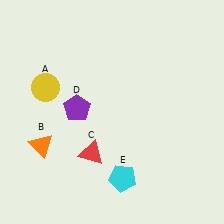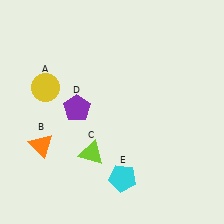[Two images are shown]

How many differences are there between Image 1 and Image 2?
There is 1 difference between the two images.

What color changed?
The triangle (C) changed from red in Image 1 to lime in Image 2.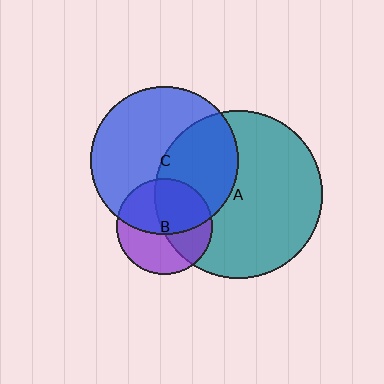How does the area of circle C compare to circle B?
Approximately 2.4 times.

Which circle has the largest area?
Circle A (teal).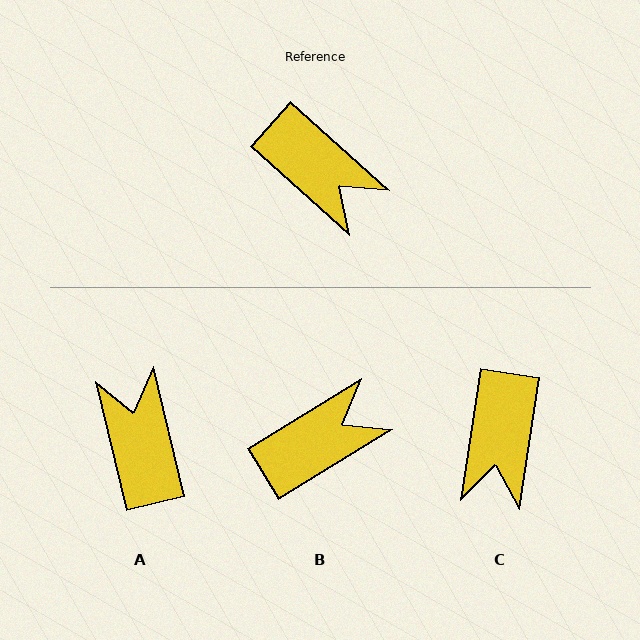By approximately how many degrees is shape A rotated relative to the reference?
Approximately 145 degrees counter-clockwise.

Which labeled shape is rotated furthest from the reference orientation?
A, about 145 degrees away.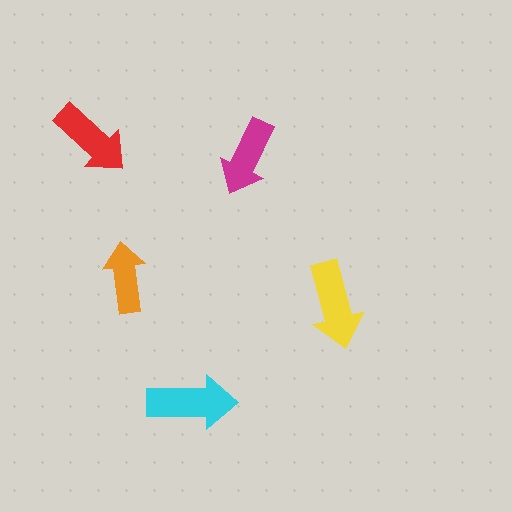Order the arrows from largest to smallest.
the cyan one, the yellow one, the red one, the magenta one, the orange one.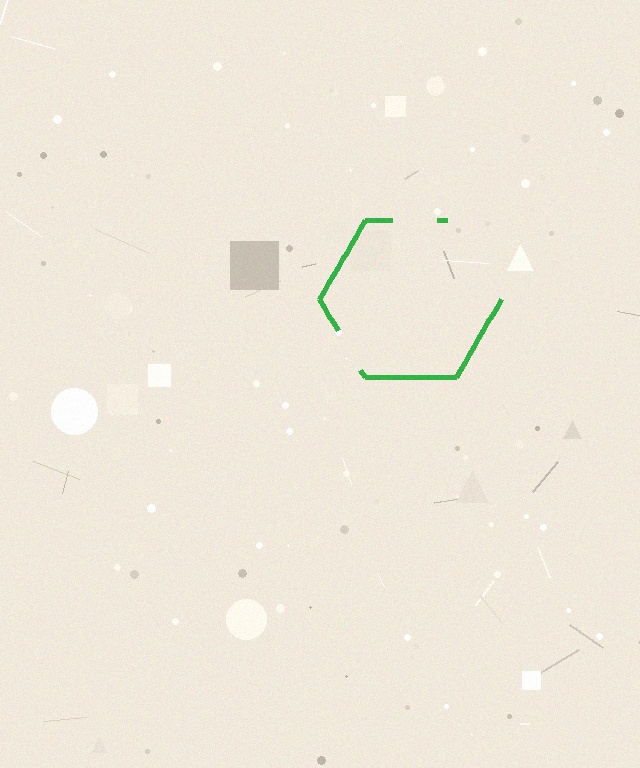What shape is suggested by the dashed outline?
The dashed outline suggests a hexagon.